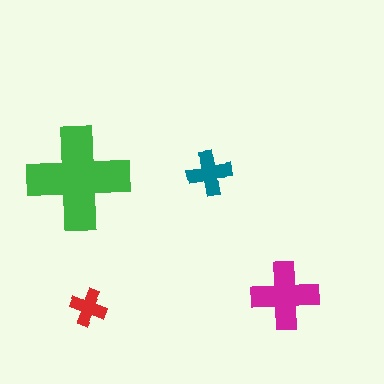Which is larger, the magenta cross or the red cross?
The magenta one.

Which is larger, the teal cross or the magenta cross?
The magenta one.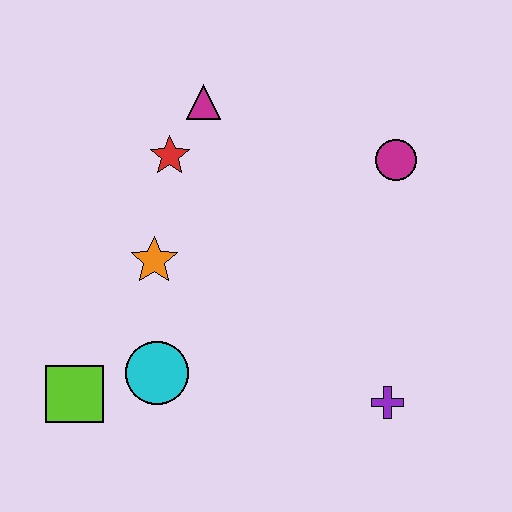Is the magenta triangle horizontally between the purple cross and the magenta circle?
No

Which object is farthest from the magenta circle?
The lime square is farthest from the magenta circle.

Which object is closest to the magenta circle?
The magenta triangle is closest to the magenta circle.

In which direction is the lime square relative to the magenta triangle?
The lime square is below the magenta triangle.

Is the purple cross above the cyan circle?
No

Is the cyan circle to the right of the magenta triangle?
No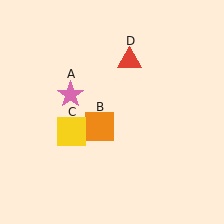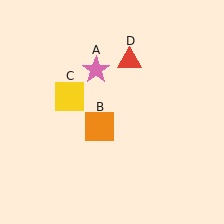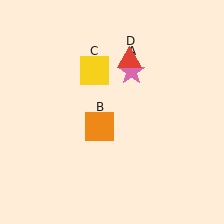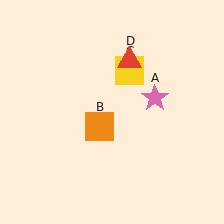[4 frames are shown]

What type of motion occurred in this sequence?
The pink star (object A), yellow square (object C) rotated clockwise around the center of the scene.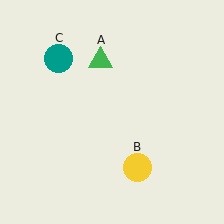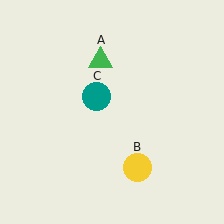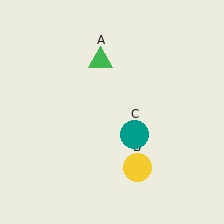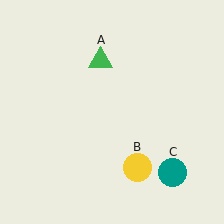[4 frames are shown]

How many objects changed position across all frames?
1 object changed position: teal circle (object C).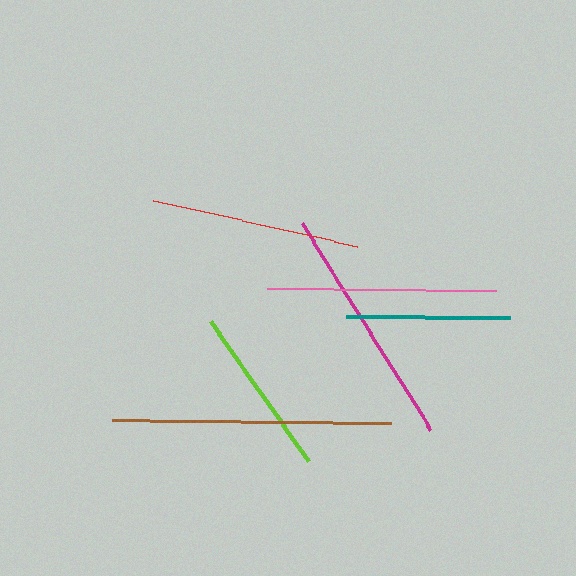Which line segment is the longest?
The brown line is the longest at approximately 279 pixels.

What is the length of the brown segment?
The brown segment is approximately 279 pixels long.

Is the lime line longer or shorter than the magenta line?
The magenta line is longer than the lime line.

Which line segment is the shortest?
The teal line is the shortest at approximately 165 pixels.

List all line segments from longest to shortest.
From longest to shortest: brown, magenta, pink, red, lime, teal.